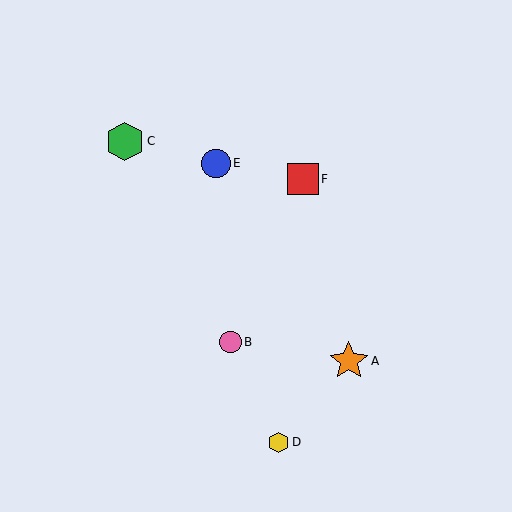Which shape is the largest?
The orange star (labeled A) is the largest.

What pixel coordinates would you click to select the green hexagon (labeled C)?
Click at (125, 141) to select the green hexagon C.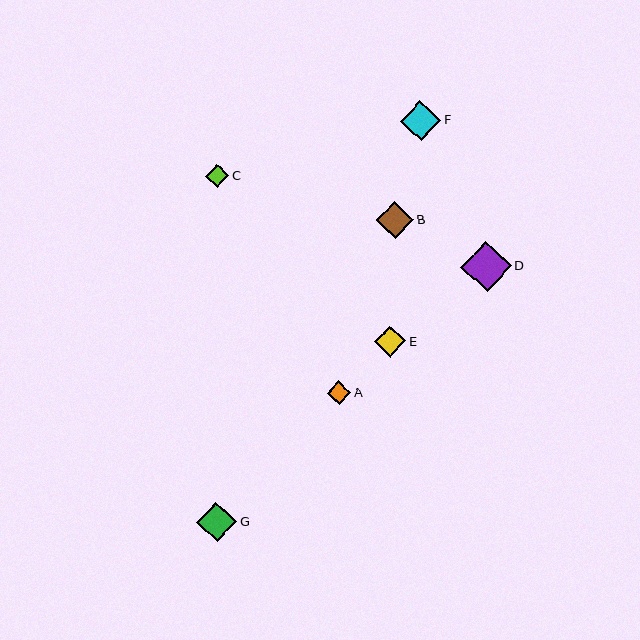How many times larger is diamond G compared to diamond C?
Diamond G is approximately 1.7 times the size of diamond C.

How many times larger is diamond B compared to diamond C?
Diamond B is approximately 1.6 times the size of diamond C.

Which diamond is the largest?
Diamond D is the largest with a size of approximately 51 pixels.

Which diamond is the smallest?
Diamond C is the smallest with a size of approximately 23 pixels.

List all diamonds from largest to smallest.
From largest to smallest: D, F, G, B, E, A, C.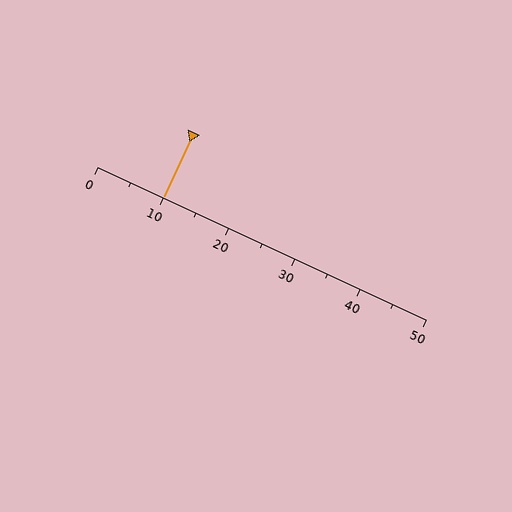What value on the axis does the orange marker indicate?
The marker indicates approximately 10.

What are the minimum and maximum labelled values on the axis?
The axis runs from 0 to 50.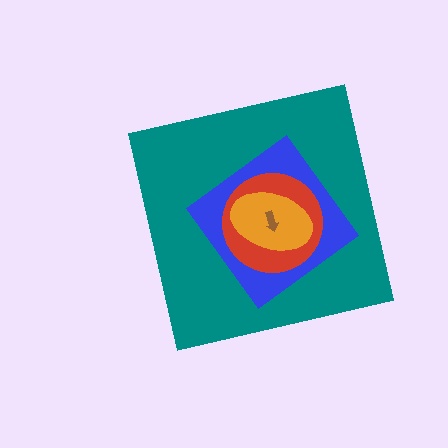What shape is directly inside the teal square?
The blue diamond.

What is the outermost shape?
The teal square.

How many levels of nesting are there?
5.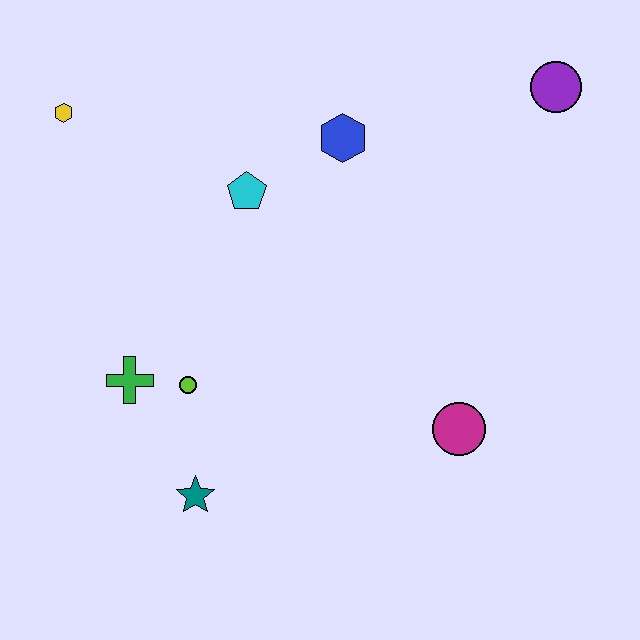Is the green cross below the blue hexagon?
Yes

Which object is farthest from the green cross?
The purple circle is farthest from the green cross.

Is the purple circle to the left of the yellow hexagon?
No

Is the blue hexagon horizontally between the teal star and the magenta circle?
Yes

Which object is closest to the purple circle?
The blue hexagon is closest to the purple circle.